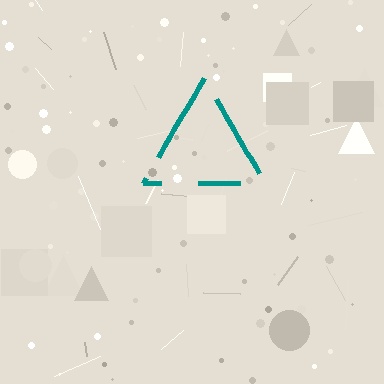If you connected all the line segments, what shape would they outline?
They would outline a triangle.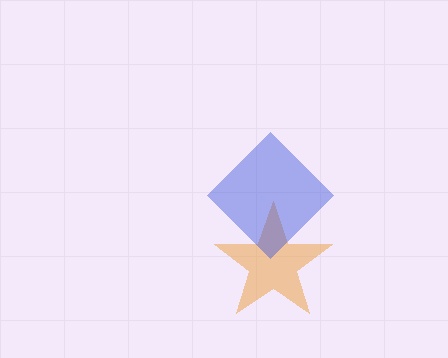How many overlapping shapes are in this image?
There are 2 overlapping shapes in the image.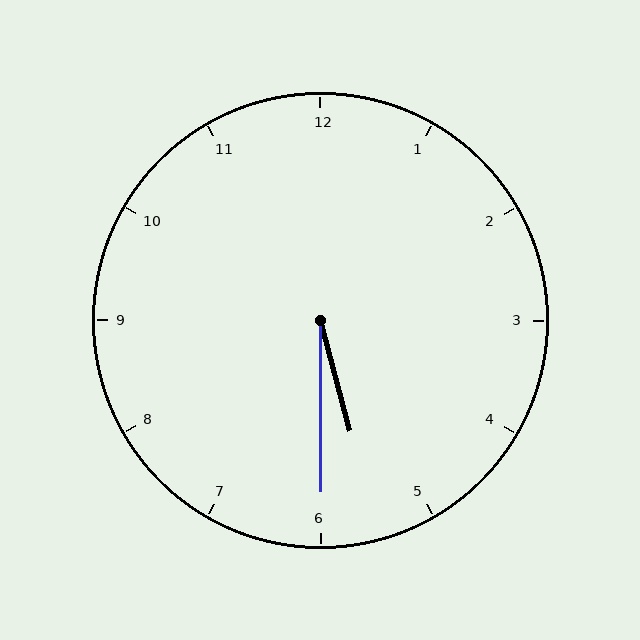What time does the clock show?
5:30.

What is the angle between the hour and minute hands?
Approximately 15 degrees.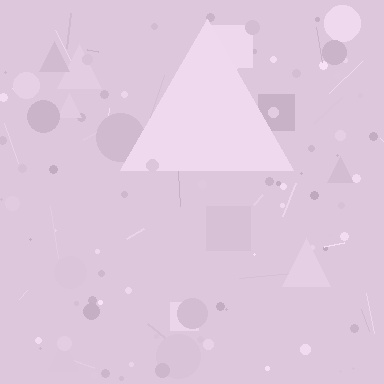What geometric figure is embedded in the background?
A triangle is embedded in the background.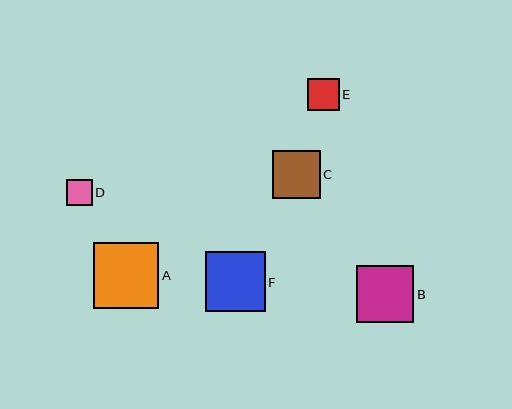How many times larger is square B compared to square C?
Square B is approximately 1.2 times the size of square C.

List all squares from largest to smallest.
From largest to smallest: A, F, B, C, E, D.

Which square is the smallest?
Square D is the smallest with a size of approximately 25 pixels.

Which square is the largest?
Square A is the largest with a size of approximately 66 pixels.